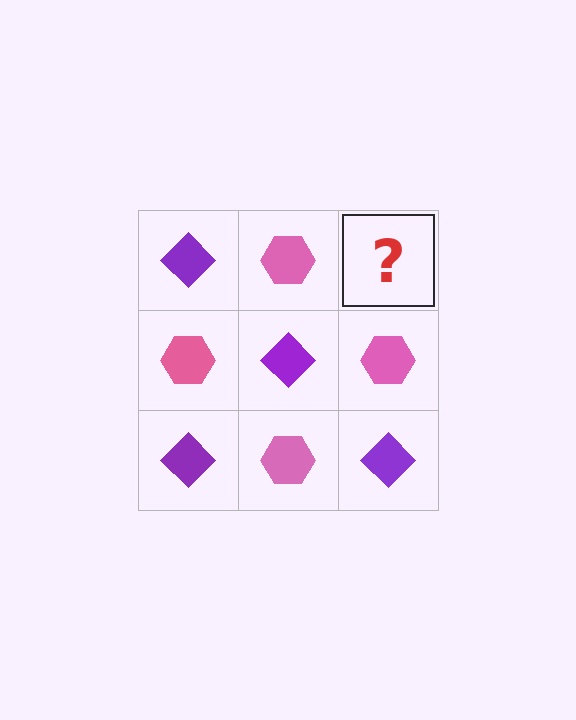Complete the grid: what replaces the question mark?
The question mark should be replaced with a purple diamond.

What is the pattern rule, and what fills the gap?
The rule is that it alternates purple diamond and pink hexagon in a checkerboard pattern. The gap should be filled with a purple diamond.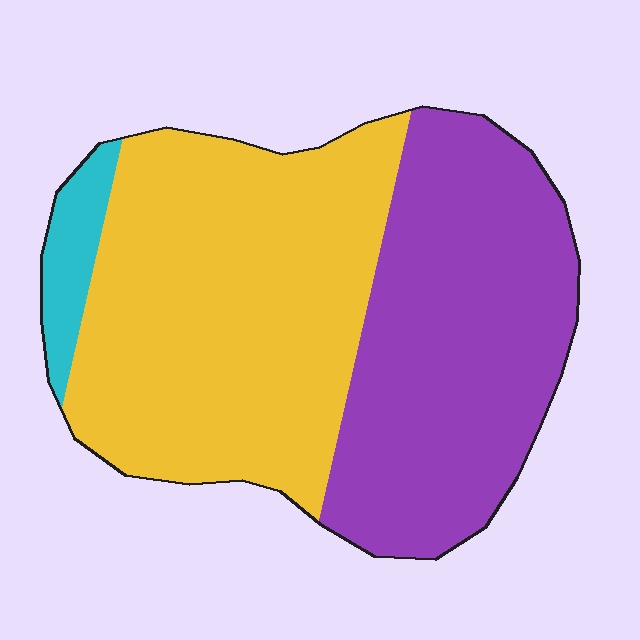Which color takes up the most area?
Yellow, at roughly 50%.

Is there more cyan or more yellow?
Yellow.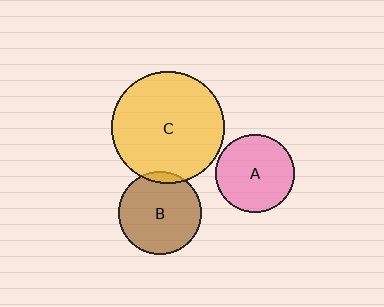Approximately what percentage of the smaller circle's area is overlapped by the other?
Approximately 5%.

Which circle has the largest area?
Circle C (yellow).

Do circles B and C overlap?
Yes.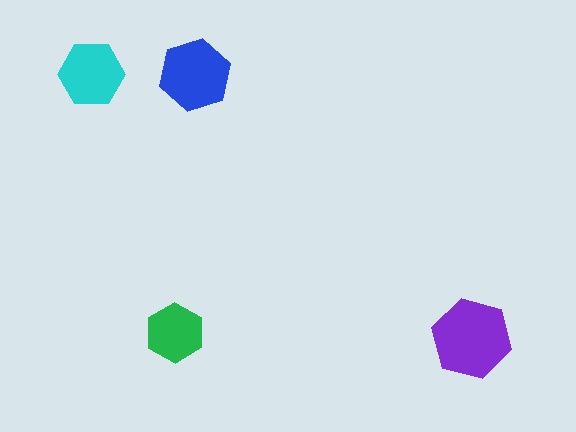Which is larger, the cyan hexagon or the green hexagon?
The cyan one.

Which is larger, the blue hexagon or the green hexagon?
The blue one.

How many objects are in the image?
There are 4 objects in the image.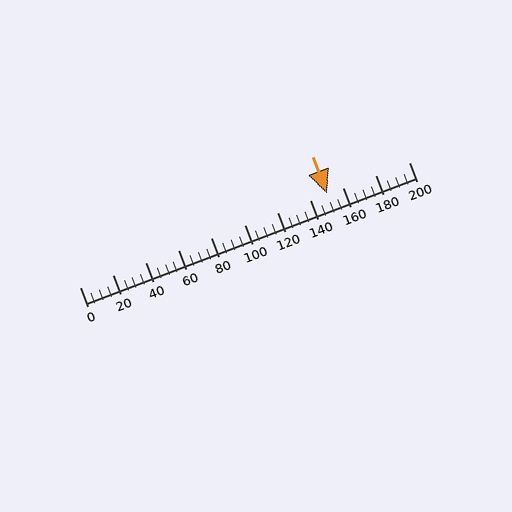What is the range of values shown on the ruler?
The ruler shows values from 0 to 200.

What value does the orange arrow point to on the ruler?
The orange arrow points to approximately 150.